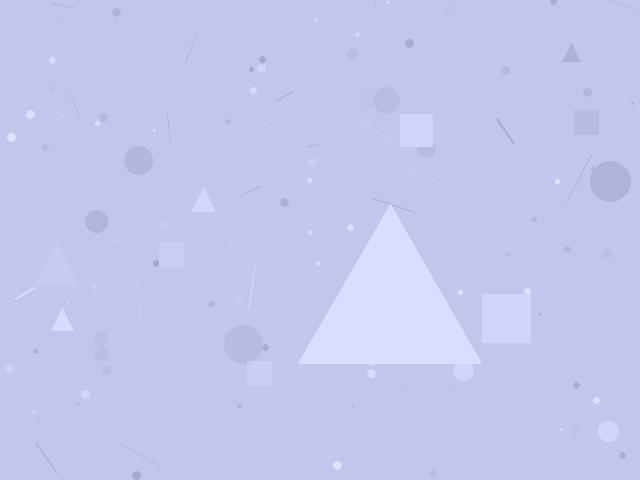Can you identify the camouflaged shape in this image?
The camouflaged shape is a triangle.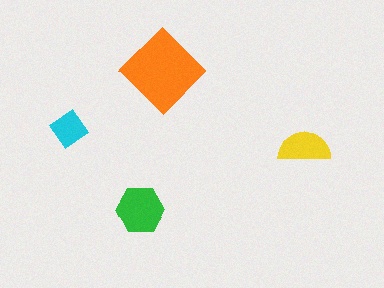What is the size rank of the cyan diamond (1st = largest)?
4th.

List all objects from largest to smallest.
The orange diamond, the green hexagon, the yellow semicircle, the cyan diamond.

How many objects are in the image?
There are 4 objects in the image.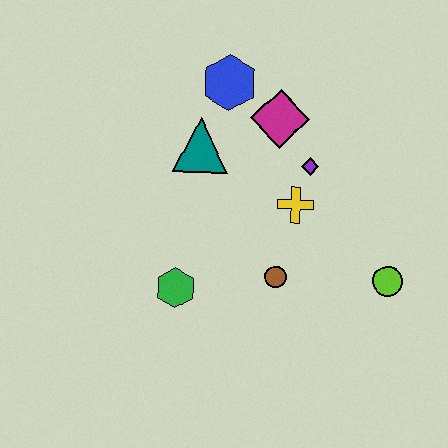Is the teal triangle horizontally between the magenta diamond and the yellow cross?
No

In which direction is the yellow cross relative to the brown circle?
The yellow cross is above the brown circle.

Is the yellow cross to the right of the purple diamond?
No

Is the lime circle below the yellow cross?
Yes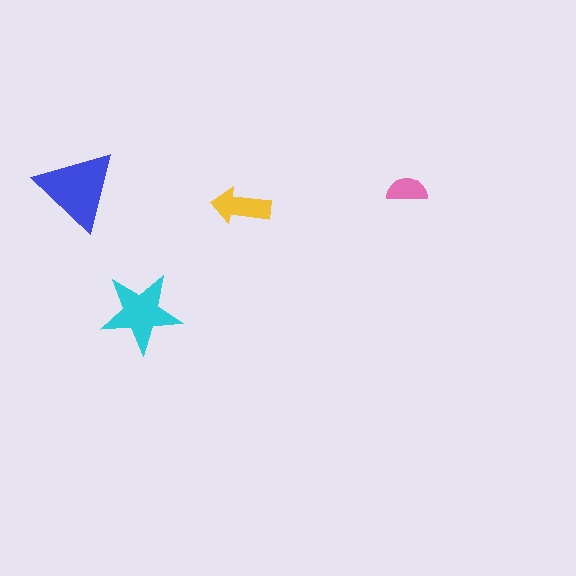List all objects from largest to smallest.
The blue triangle, the cyan star, the yellow arrow, the pink semicircle.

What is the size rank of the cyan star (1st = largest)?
2nd.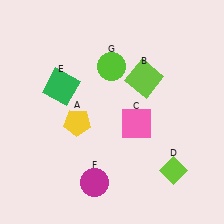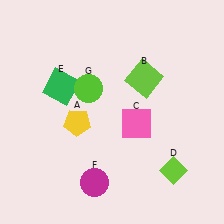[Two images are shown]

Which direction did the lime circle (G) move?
The lime circle (G) moved left.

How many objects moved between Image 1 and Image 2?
1 object moved between the two images.